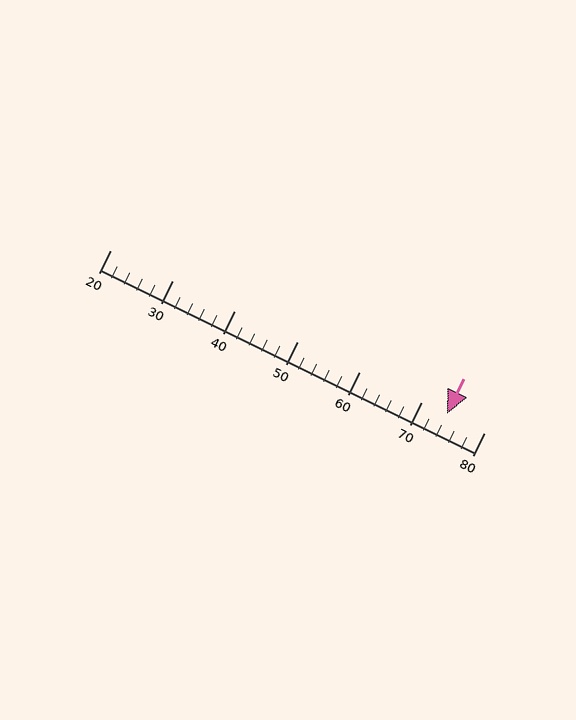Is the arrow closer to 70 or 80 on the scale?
The arrow is closer to 70.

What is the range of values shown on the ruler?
The ruler shows values from 20 to 80.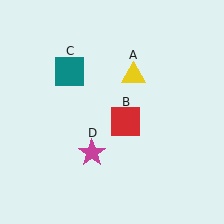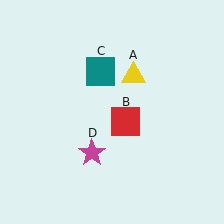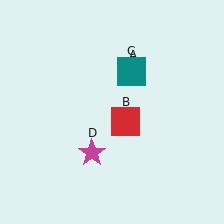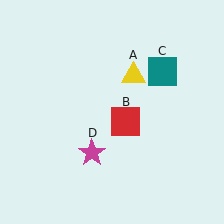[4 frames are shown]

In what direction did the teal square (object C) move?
The teal square (object C) moved right.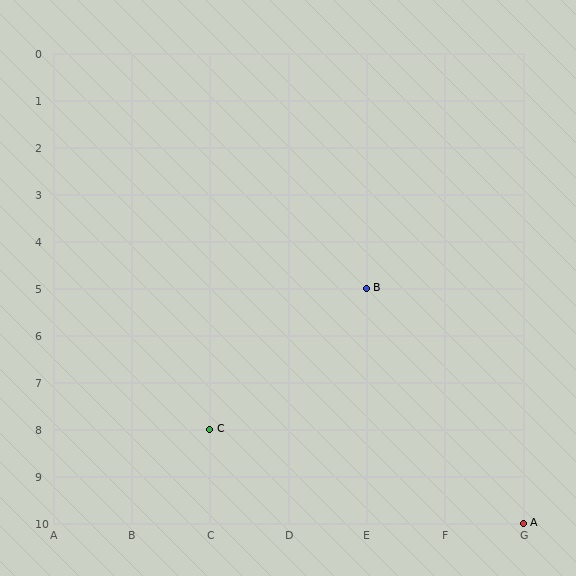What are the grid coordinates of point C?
Point C is at grid coordinates (C, 8).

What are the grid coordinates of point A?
Point A is at grid coordinates (G, 10).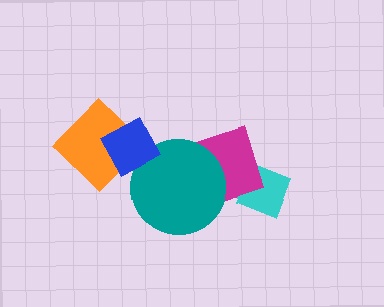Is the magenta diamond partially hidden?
Yes, it is partially covered by another shape.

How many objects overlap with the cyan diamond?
1 object overlaps with the cyan diamond.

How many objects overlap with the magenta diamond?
2 objects overlap with the magenta diamond.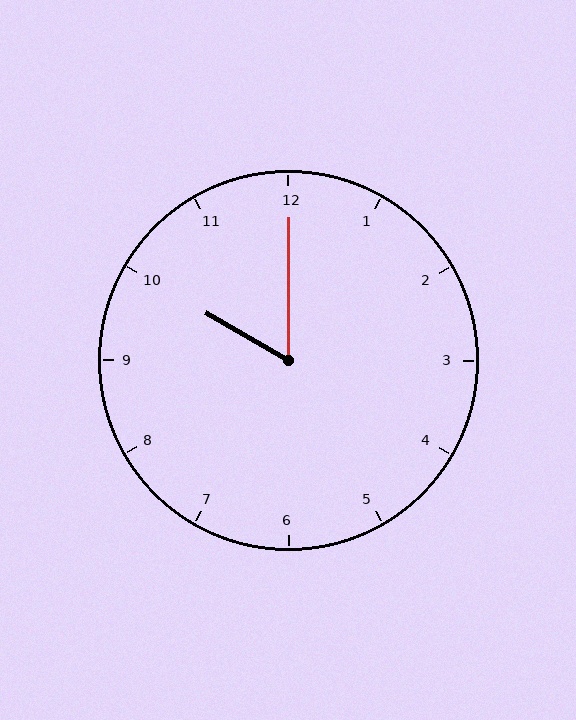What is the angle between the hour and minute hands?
Approximately 60 degrees.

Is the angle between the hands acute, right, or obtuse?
It is acute.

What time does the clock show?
10:00.